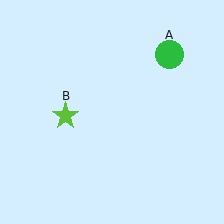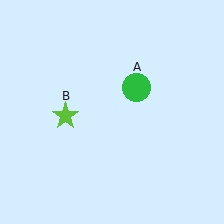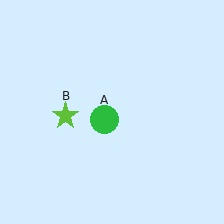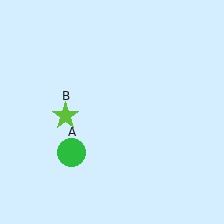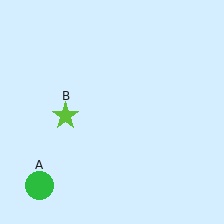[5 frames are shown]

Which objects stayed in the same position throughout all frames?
Lime star (object B) remained stationary.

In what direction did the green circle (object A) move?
The green circle (object A) moved down and to the left.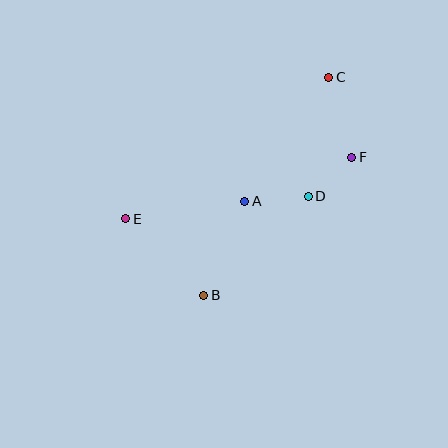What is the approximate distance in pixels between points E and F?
The distance between E and F is approximately 234 pixels.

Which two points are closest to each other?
Points D and F are closest to each other.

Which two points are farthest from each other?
Points B and C are farthest from each other.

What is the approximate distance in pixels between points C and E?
The distance between C and E is approximately 247 pixels.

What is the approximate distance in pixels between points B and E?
The distance between B and E is approximately 109 pixels.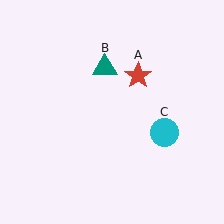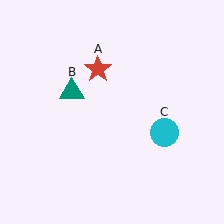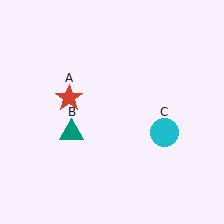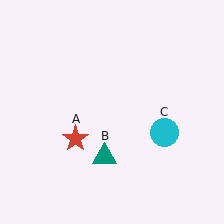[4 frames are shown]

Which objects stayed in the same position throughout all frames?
Cyan circle (object C) remained stationary.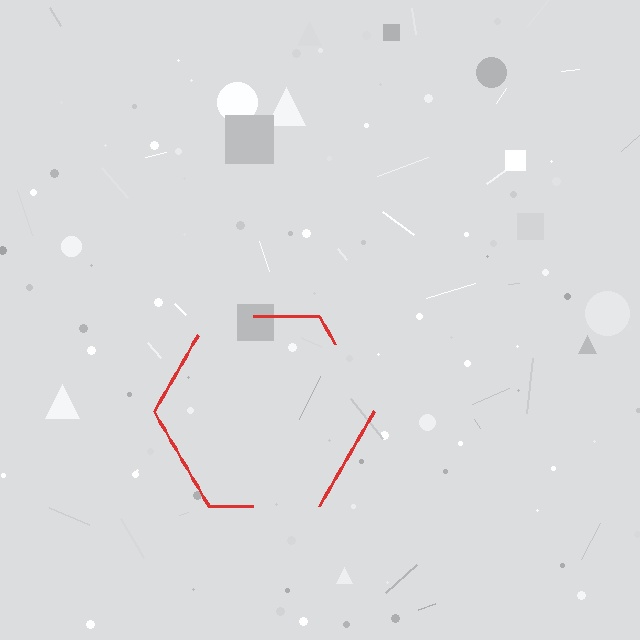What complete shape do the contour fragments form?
The contour fragments form a hexagon.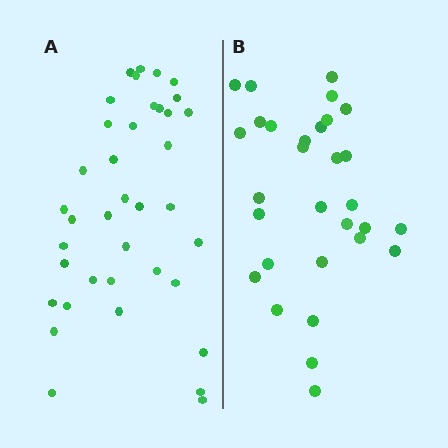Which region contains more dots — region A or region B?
Region A (the left region) has more dots.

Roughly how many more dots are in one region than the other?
Region A has roughly 8 or so more dots than region B.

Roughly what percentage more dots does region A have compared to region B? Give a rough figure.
About 25% more.